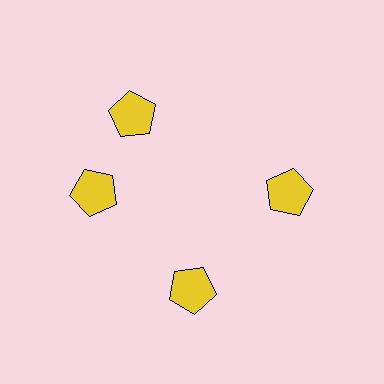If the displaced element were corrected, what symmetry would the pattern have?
It would have 4-fold rotational symmetry — the pattern would map onto itself every 90 degrees.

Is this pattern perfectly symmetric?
No. The 4 yellow pentagons are arranged in a ring, but one element near the 12 o'clock position is rotated out of alignment along the ring, breaking the 4-fold rotational symmetry.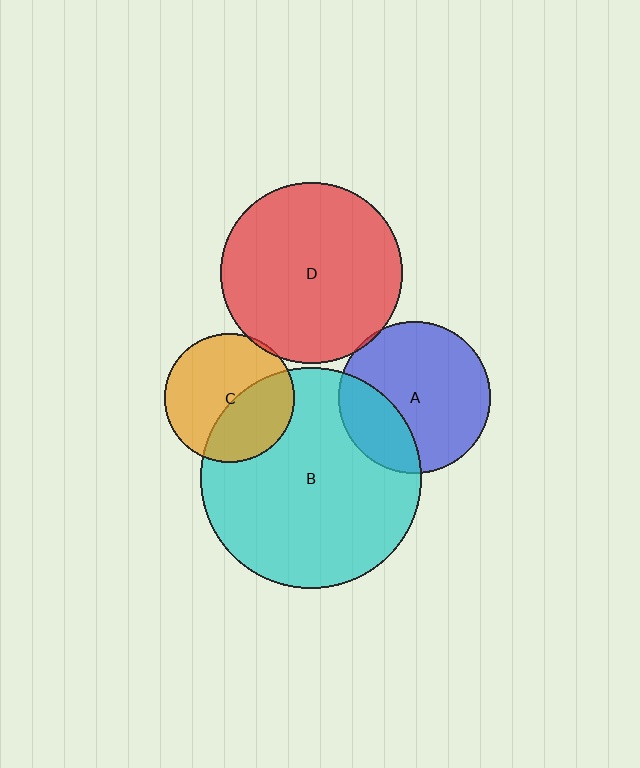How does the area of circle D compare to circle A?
Approximately 1.4 times.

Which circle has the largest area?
Circle B (cyan).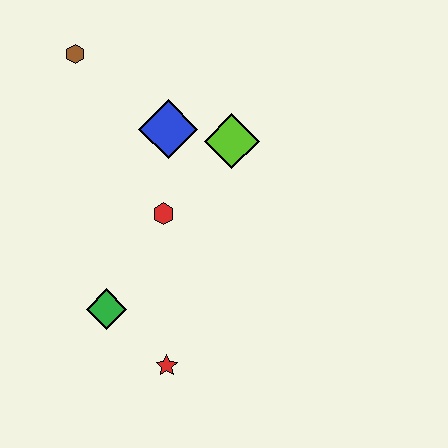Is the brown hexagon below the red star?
No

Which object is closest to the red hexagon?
The blue diamond is closest to the red hexagon.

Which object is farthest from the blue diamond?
The red star is farthest from the blue diamond.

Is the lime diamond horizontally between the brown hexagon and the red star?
No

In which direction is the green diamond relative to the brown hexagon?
The green diamond is below the brown hexagon.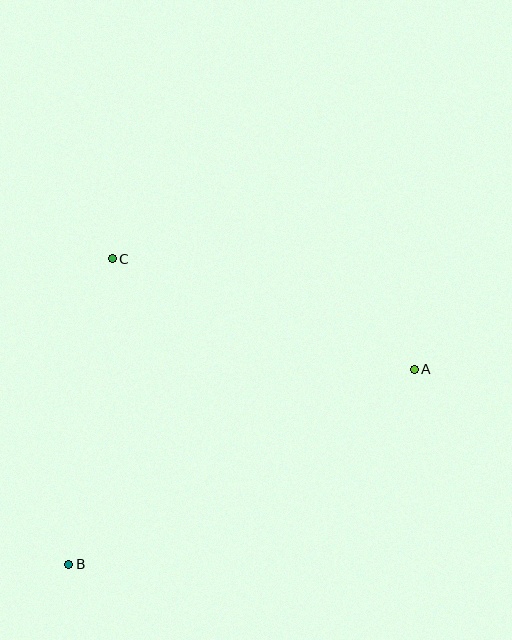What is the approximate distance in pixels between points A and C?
The distance between A and C is approximately 321 pixels.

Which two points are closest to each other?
Points B and C are closest to each other.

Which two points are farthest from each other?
Points A and B are farthest from each other.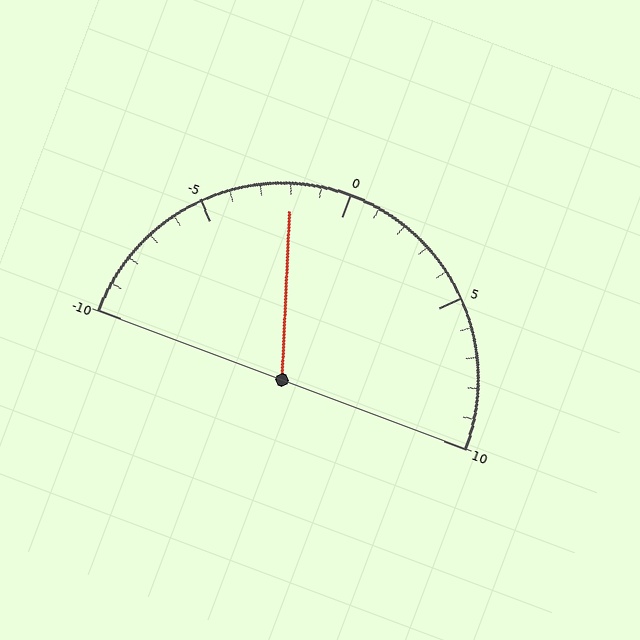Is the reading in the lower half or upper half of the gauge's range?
The reading is in the lower half of the range (-10 to 10).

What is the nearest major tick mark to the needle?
The nearest major tick mark is 0.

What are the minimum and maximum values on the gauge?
The gauge ranges from -10 to 10.